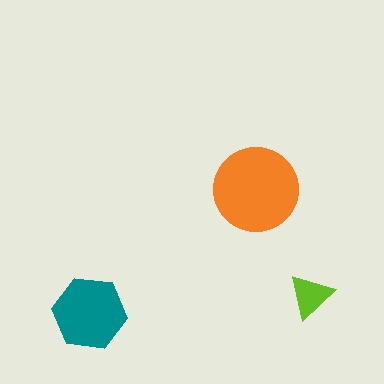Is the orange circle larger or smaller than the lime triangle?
Larger.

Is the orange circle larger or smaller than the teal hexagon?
Larger.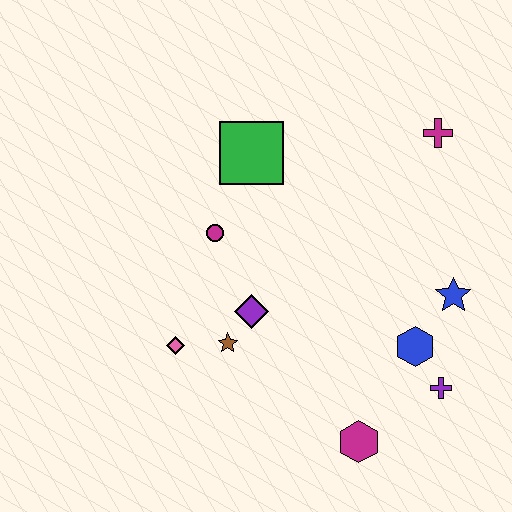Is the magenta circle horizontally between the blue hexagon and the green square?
No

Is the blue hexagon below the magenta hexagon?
No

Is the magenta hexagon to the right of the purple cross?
No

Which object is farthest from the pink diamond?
The magenta cross is farthest from the pink diamond.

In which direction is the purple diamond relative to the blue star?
The purple diamond is to the left of the blue star.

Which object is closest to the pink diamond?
The brown star is closest to the pink diamond.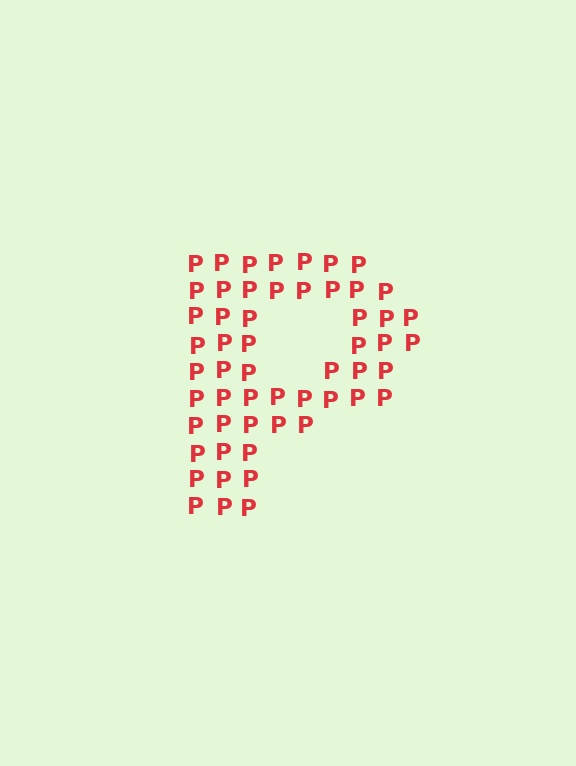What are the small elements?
The small elements are letter P's.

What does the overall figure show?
The overall figure shows the letter P.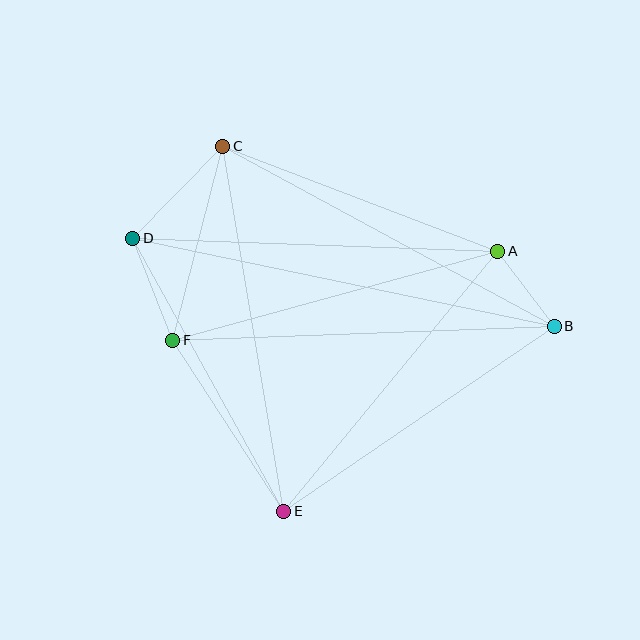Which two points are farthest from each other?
Points B and D are farthest from each other.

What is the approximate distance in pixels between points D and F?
The distance between D and F is approximately 110 pixels.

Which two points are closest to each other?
Points A and B are closest to each other.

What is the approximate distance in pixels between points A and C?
The distance between A and C is approximately 295 pixels.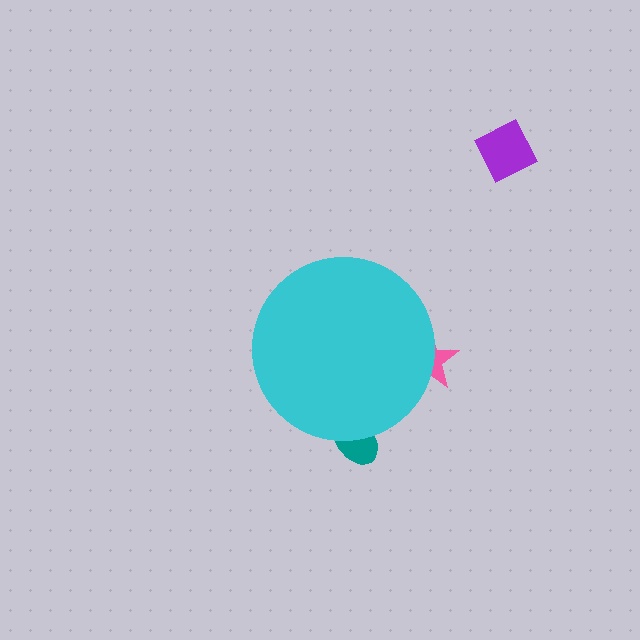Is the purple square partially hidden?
No, the purple square is fully visible.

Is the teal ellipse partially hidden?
Yes, the teal ellipse is partially hidden behind the cyan circle.